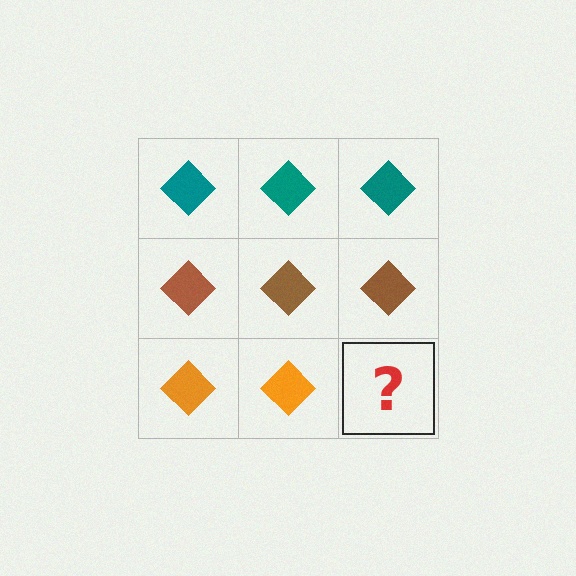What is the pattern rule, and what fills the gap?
The rule is that each row has a consistent color. The gap should be filled with an orange diamond.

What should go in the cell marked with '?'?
The missing cell should contain an orange diamond.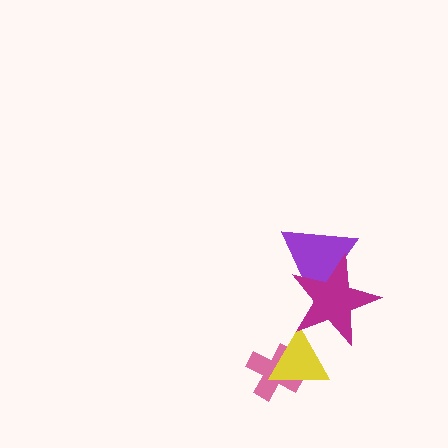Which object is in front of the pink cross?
The yellow triangle is in front of the pink cross.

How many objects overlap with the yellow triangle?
2 objects overlap with the yellow triangle.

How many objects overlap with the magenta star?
2 objects overlap with the magenta star.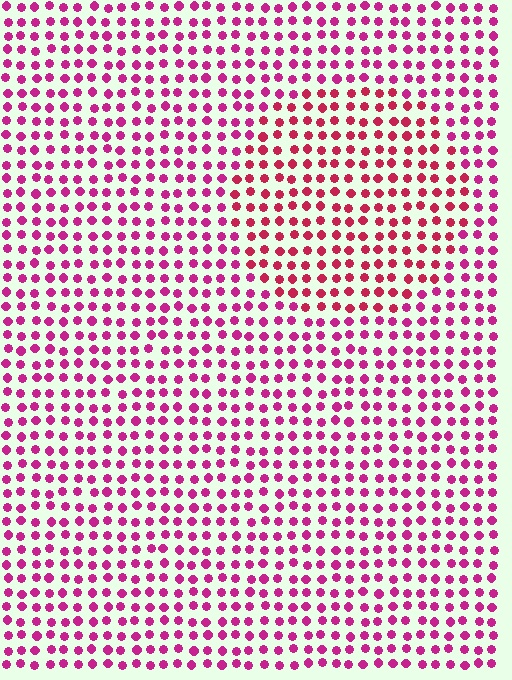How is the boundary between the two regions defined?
The boundary is defined purely by a slight shift in hue (about 23 degrees). Spacing, size, and orientation are identical on both sides.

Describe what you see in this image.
The image is filled with small magenta elements in a uniform arrangement. A circle-shaped region is visible where the elements are tinted to a slightly different hue, forming a subtle color boundary.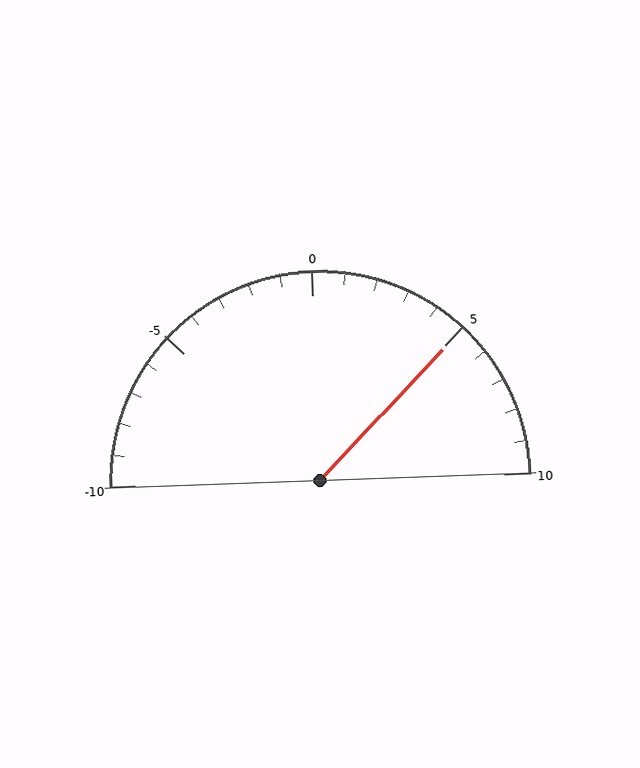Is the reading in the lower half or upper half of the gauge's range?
The reading is in the upper half of the range (-10 to 10).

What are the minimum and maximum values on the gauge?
The gauge ranges from -10 to 10.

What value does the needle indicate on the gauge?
The needle indicates approximately 5.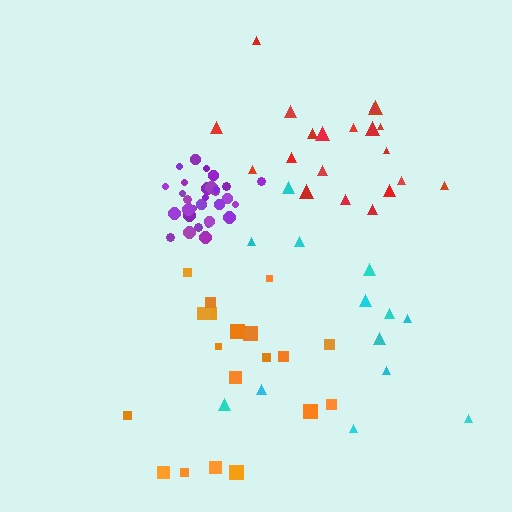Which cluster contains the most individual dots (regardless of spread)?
Purple (30).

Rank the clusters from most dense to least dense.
purple, red, orange, cyan.